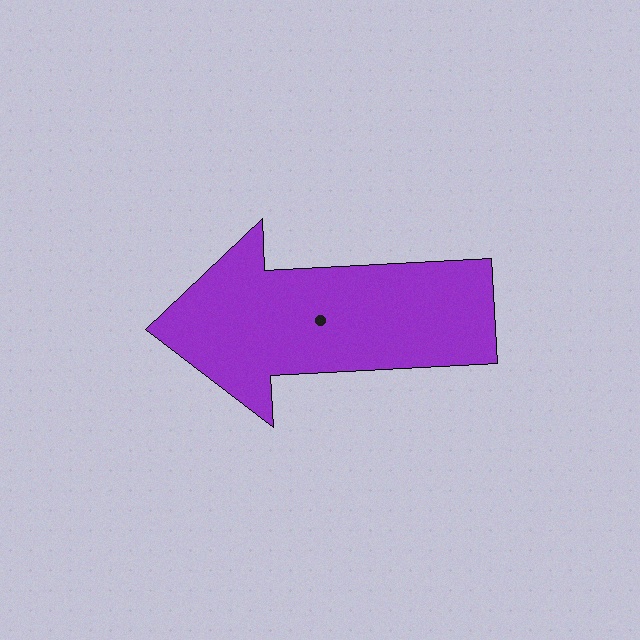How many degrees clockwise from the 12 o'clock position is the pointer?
Approximately 267 degrees.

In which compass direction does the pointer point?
West.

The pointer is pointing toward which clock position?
Roughly 9 o'clock.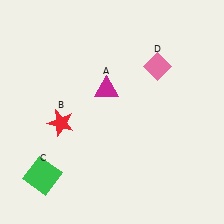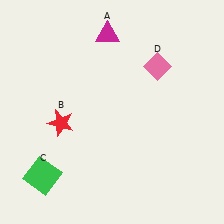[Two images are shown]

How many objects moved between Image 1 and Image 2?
1 object moved between the two images.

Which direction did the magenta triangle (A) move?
The magenta triangle (A) moved up.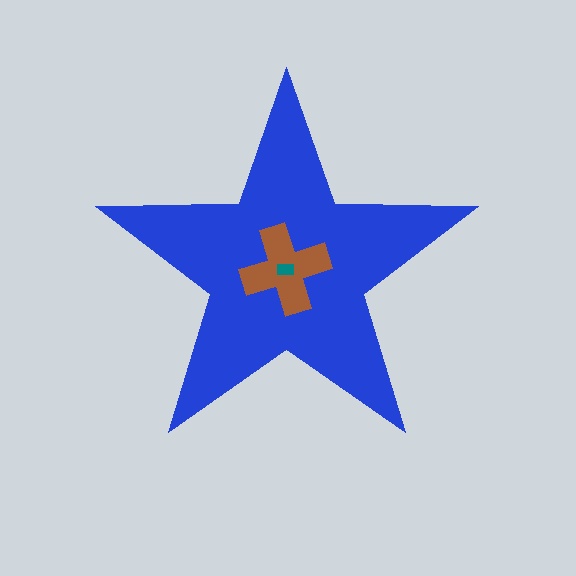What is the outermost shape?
The blue star.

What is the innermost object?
The teal rectangle.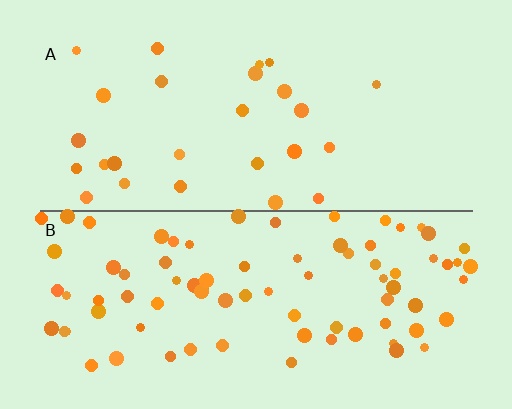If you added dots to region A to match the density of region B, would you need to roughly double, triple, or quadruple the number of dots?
Approximately triple.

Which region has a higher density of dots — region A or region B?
B (the bottom).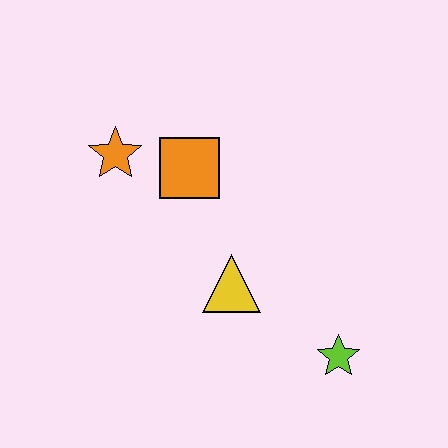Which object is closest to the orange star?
The orange square is closest to the orange star.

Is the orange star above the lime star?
Yes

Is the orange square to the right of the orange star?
Yes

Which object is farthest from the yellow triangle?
The orange star is farthest from the yellow triangle.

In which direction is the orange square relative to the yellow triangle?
The orange square is above the yellow triangle.